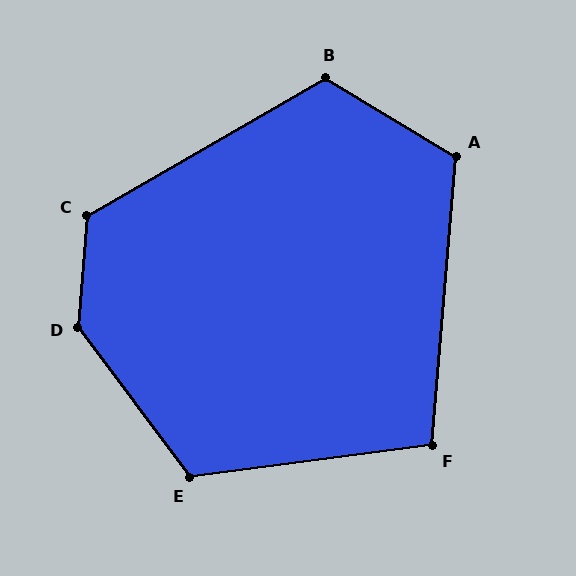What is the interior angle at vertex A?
Approximately 116 degrees (obtuse).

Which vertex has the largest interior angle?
D, at approximately 139 degrees.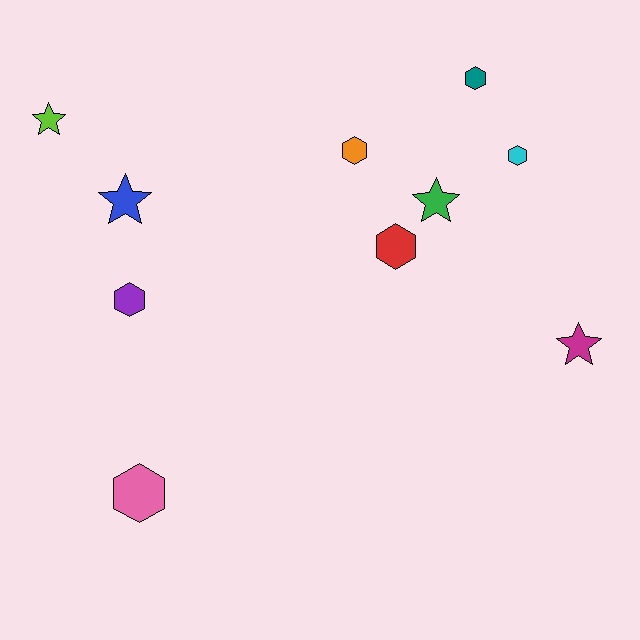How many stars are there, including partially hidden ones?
There are 4 stars.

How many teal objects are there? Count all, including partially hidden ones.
There is 1 teal object.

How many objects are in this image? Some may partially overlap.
There are 10 objects.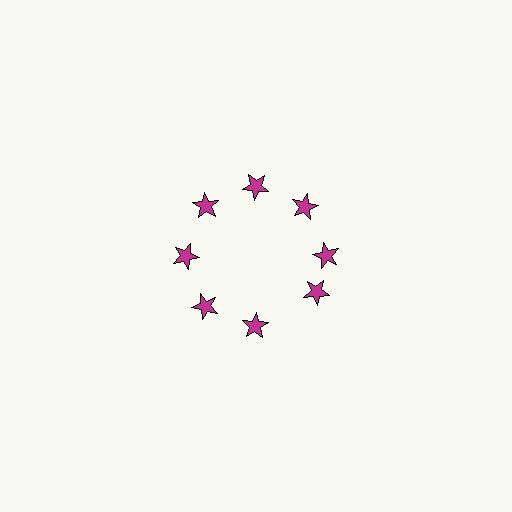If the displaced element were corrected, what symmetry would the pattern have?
It would have 8-fold rotational symmetry — the pattern would map onto itself every 45 degrees.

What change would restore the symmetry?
The symmetry would be restored by rotating it back into even spacing with its neighbors so that all 8 stars sit at equal angles and equal distance from the center.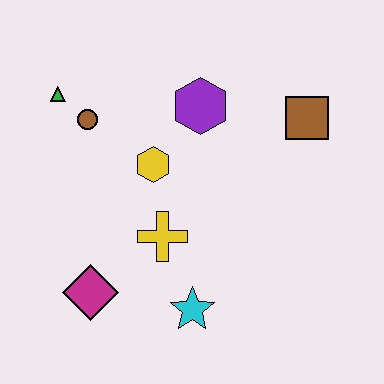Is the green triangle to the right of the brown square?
No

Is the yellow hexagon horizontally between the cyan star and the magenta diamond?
Yes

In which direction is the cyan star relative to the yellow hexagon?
The cyan star is below the yellow hexagon.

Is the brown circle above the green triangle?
No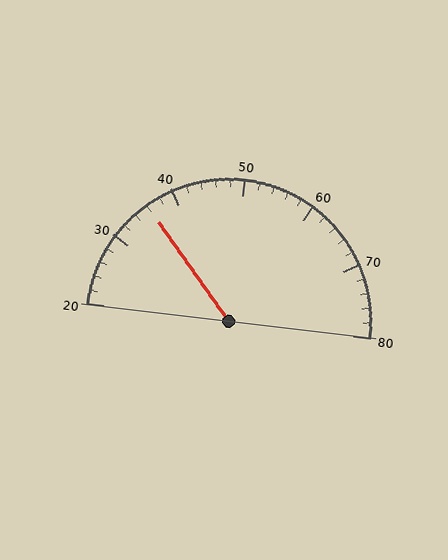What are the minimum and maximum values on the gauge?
The gauge ranges from 20 to 80.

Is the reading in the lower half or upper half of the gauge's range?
The reading is in the lower half of the range (20 to 80).